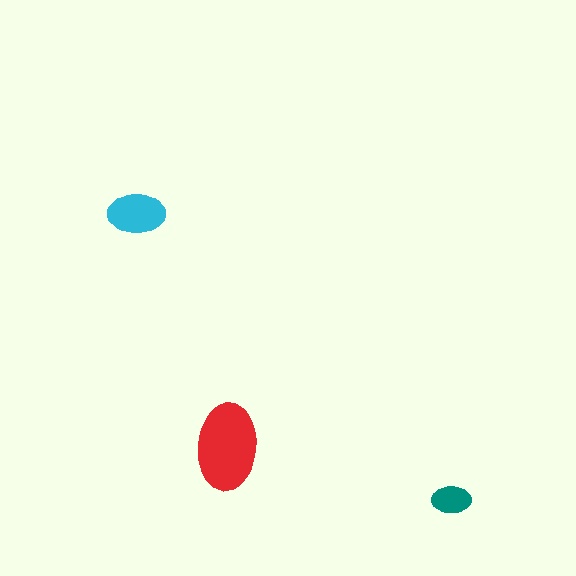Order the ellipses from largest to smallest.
the red one, the cyan one, the teal one.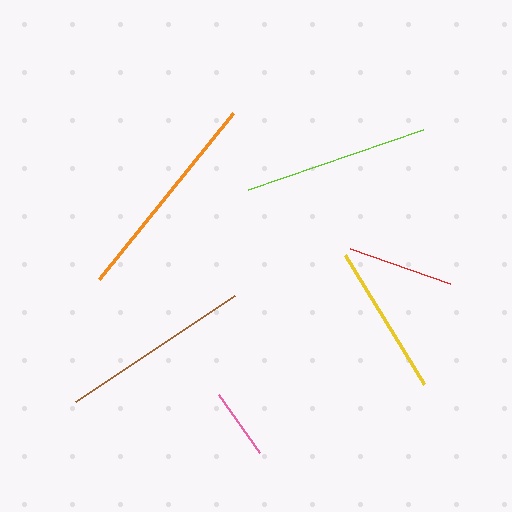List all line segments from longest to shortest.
From longest to shortest: orange, brown, lime, yellow, red, pink.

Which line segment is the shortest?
The pink line is the shortest at approximately 71 pixels.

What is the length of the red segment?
The red segment is approximately 105 pixels long.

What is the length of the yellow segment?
The yellow segment is approximately 151 pixels long.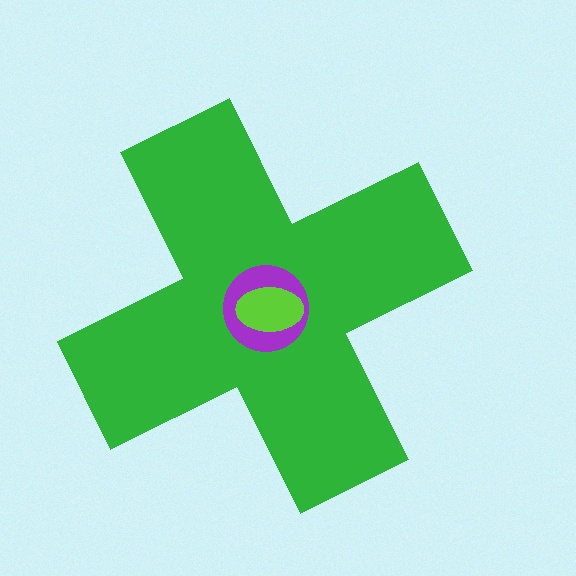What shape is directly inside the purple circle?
The lime ellipse.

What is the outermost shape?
The green cross.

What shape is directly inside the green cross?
The purple circle.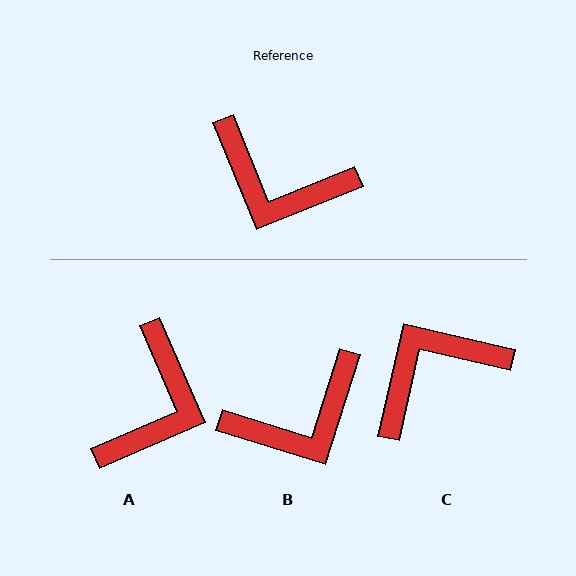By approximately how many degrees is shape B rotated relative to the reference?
Approximately 51 degrees counter-clockwise.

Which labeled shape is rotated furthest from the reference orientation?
C, about 125 degrees away.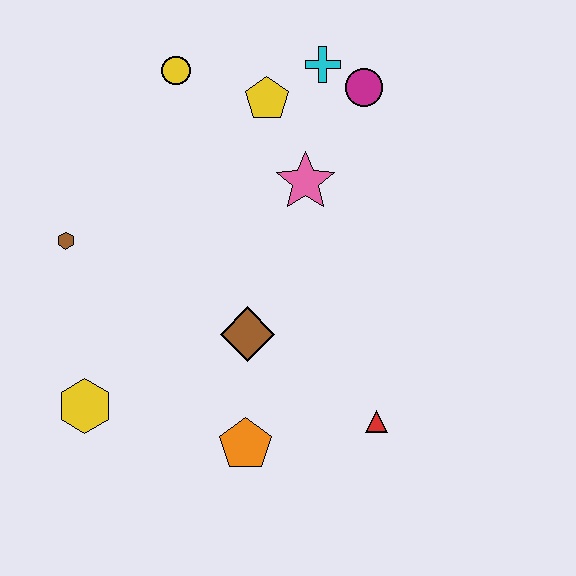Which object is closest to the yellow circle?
The yellow pentagon is closest to the yellow circle.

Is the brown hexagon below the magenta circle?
Yes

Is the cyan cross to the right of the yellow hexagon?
Yes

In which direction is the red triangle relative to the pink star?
The red triangle is below the pink star.